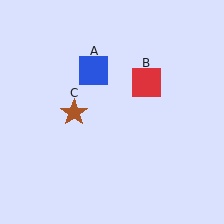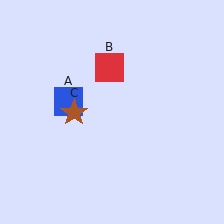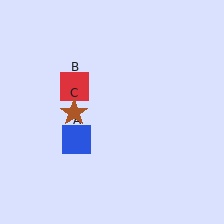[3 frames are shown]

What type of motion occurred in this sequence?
The blue square (object A), red square (object B) rotated counterclockwise around the center of the scene.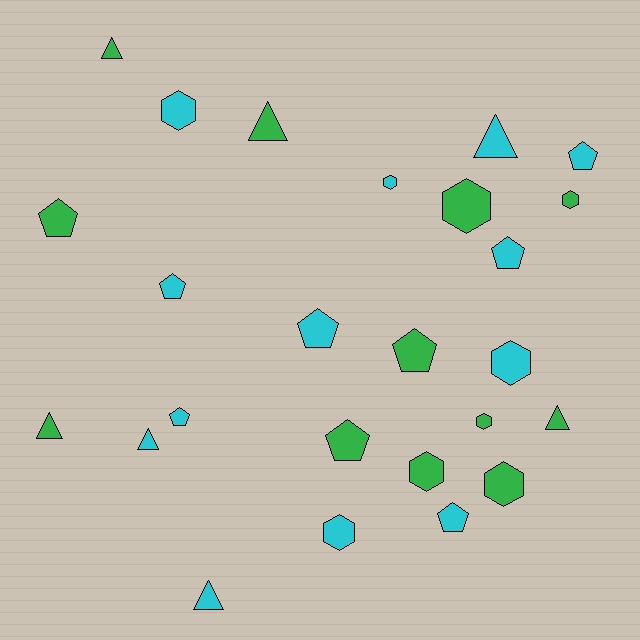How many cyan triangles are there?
There are 3 cyan triangles.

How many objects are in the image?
There are 25 objects.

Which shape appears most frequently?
Hexagon, with 9 objects.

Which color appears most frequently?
Cyan, with 13 objects.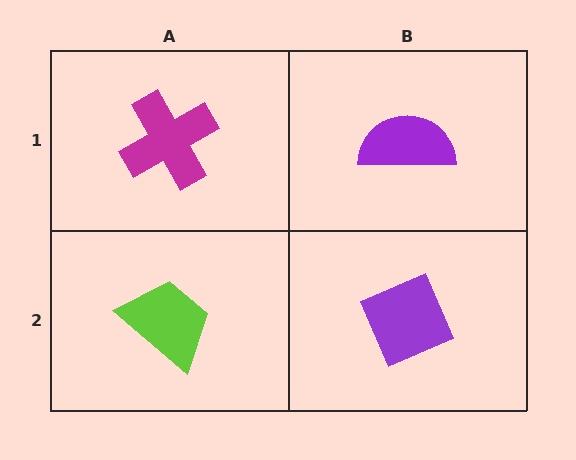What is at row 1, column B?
A purple semicircle.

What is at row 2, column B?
A purple diamond.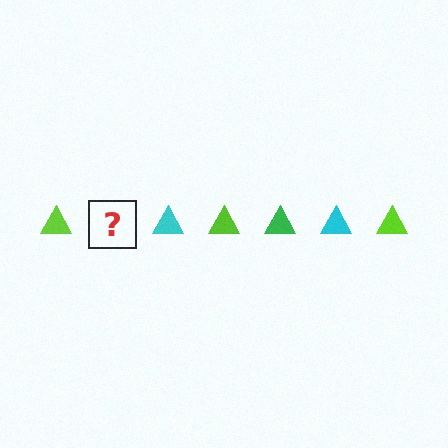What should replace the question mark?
The question mark should be replaced with a green triangle.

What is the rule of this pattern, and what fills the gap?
The rule is that the pattern cycles through lime, green, cyan triangles. The gap should be filled with a green triangle.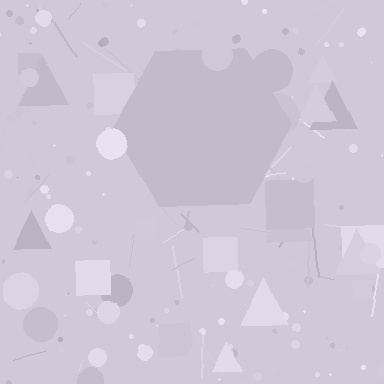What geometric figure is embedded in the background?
A hexagon is embedded in the background.